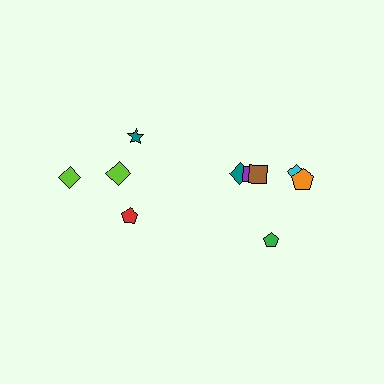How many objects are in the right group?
There are 6 objects.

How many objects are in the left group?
There are 4 objects.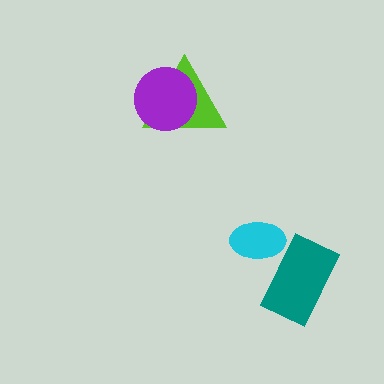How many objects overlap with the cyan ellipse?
1 object overlaps with the cyan ellipse.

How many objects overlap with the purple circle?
1 object overlaps with the purple circle.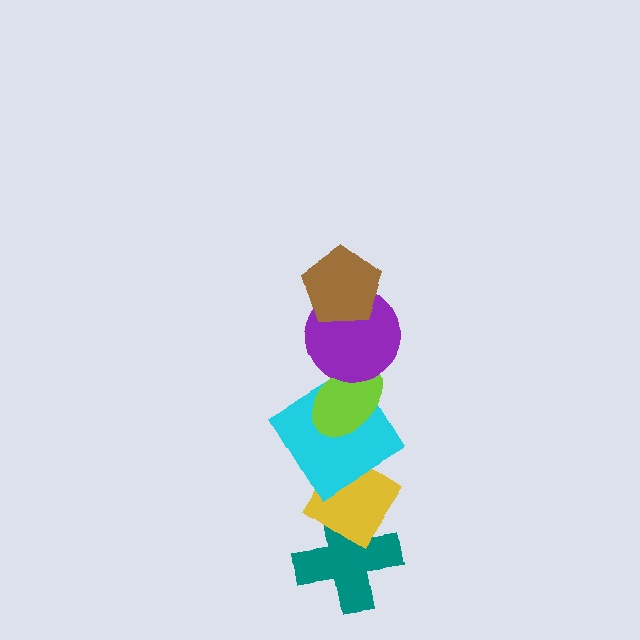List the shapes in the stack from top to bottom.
From top to bottom: the brown pentagon, the purple circle, the lime ellipse, the cyan diamond, the yellow diamond, the teal cross.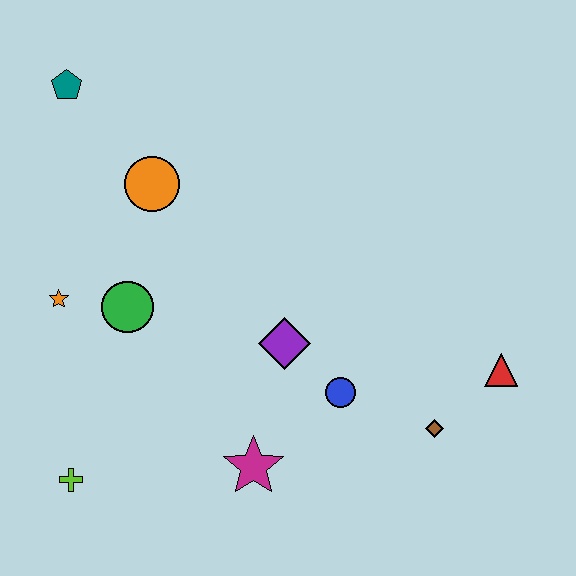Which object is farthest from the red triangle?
The teal pentagon is farthest from the red triangle.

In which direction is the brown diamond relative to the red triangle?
The brown diamond is to the left of the red triangle.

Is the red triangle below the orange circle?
Yes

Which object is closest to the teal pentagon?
The orange circle is closest to the teal pentagon.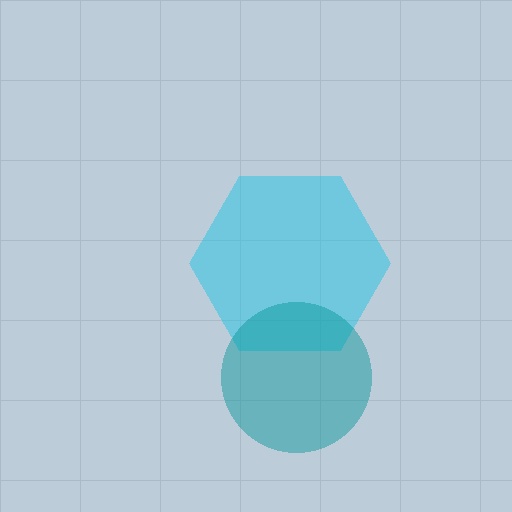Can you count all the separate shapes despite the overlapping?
Yes, there are 2 separate shapes.